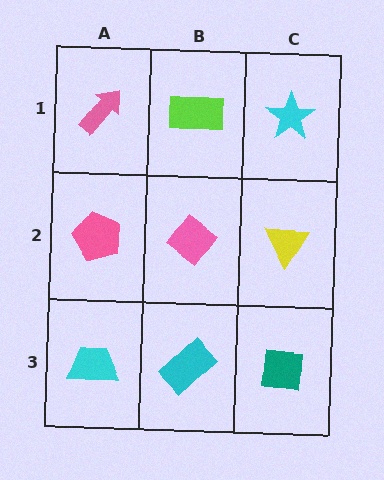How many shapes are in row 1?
3 shapes.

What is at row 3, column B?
A cyan rectangle.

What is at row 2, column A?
A pink pentagon.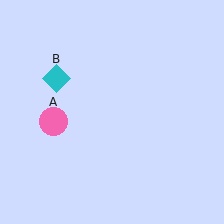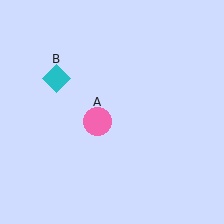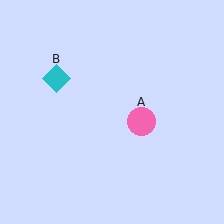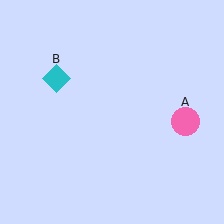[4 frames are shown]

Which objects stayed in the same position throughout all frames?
Cyan diamond (object B) remained stationary.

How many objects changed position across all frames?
1 object changed position: pink circle (object A).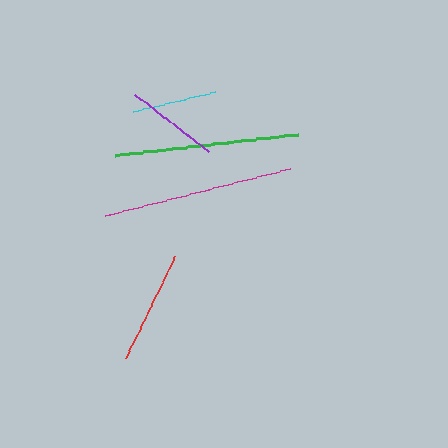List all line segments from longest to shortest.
From longest to shortest: magenta, green, red, purple, cyan.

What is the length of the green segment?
The green segment is approximately 185 pixels long.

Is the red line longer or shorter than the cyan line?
The red line is longer than the cyan line.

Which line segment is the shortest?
The cyan line is the shortest at approximately 85 pixels.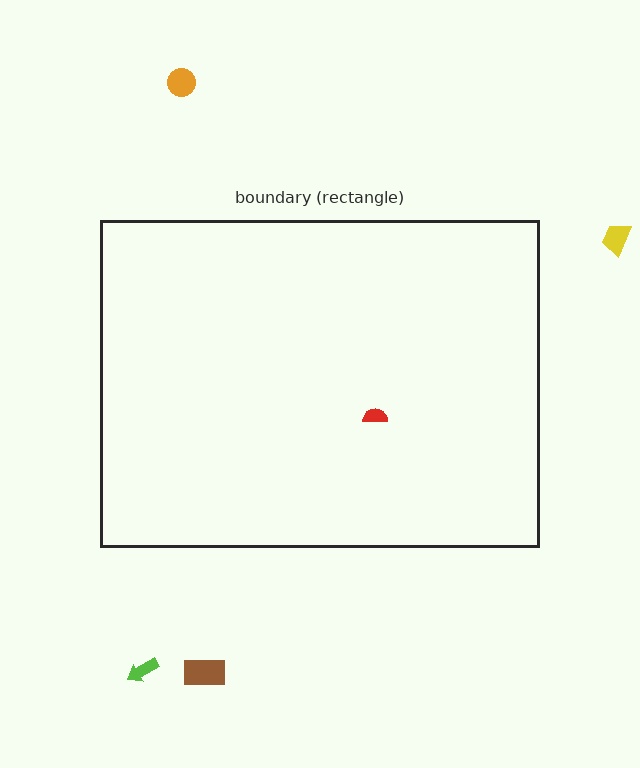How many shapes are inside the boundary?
1 inside, 4 outside.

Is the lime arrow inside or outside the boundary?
Outside.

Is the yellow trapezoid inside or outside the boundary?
Outside.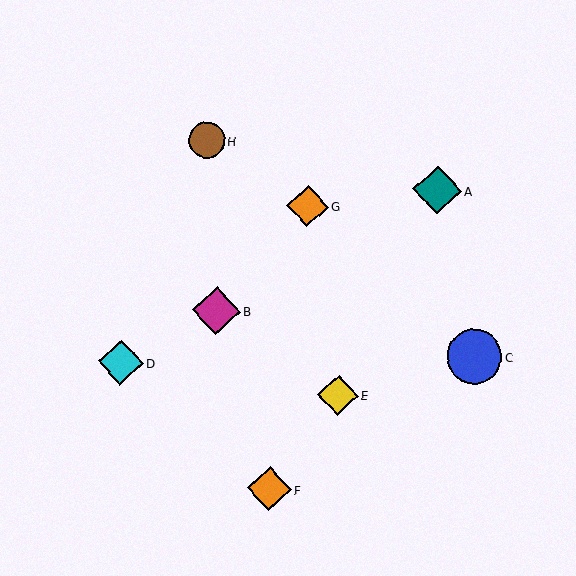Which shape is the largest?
The blue circle (labeled C) is the largest.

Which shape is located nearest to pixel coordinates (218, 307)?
The magenta diamond (labeled B) at (216, 311) is nearest to that location.